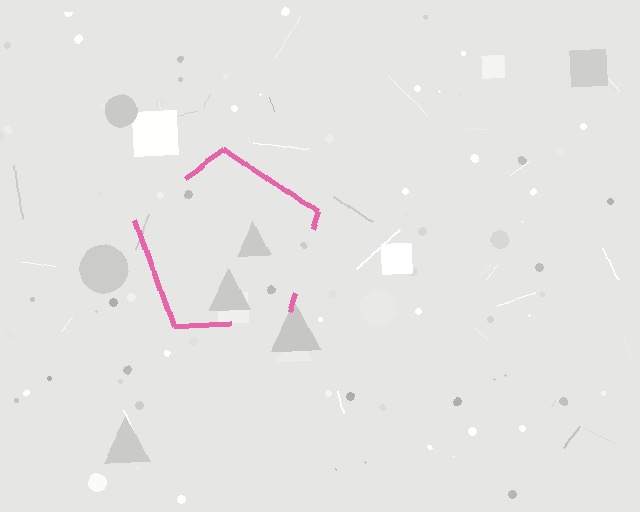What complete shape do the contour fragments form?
The contour fragments form a pentagon.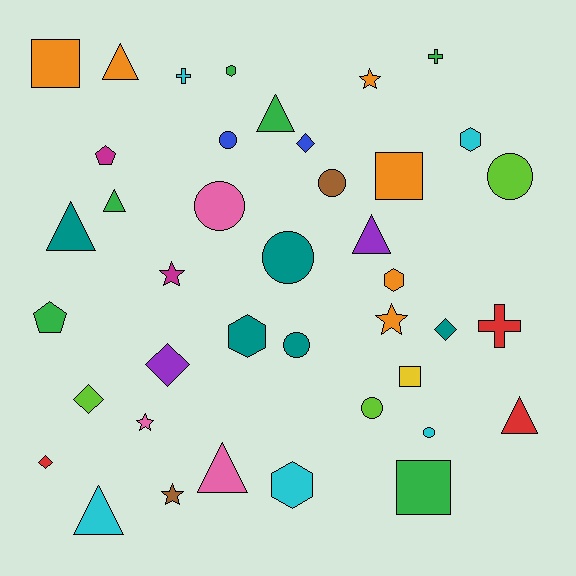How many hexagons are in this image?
There are 5 hexagons.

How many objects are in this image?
There are 40 objects.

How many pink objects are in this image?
There are 3 pink objects.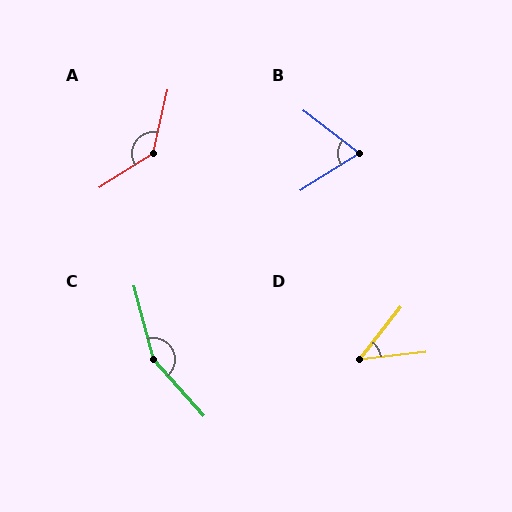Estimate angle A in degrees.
Approximately 135 degrees.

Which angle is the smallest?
D, at approximately 45 degrees.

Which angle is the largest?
C, at approximately 153 degrees.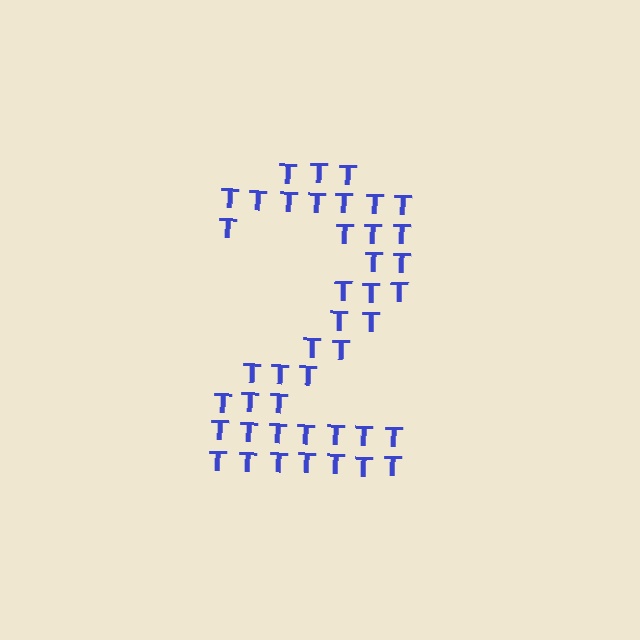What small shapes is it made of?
It is made of small letter T's.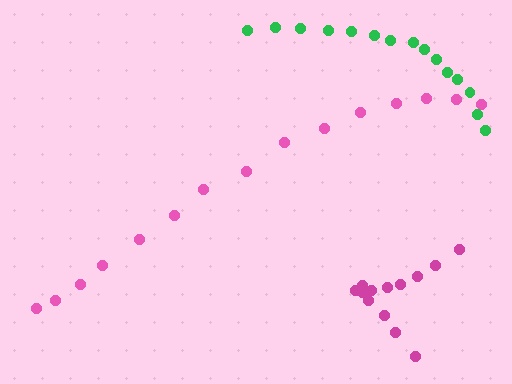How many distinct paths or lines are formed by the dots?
There are 3 distinct paths.